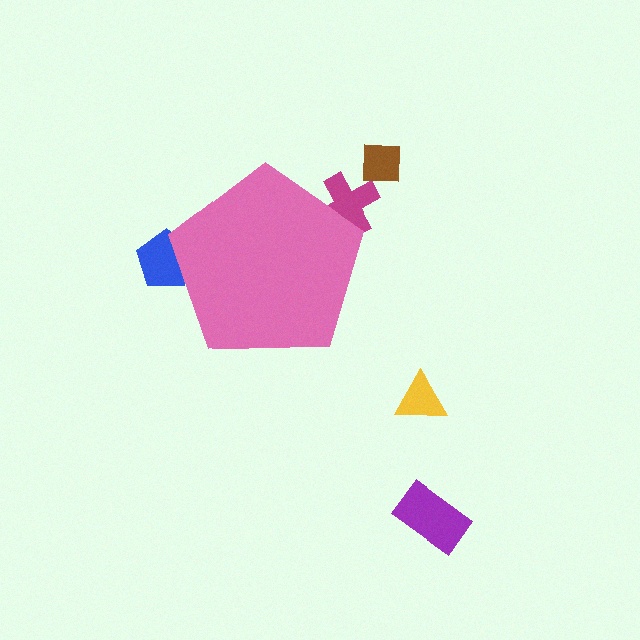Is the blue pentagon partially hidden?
Yes, the blue pentagon is partially hidden behind the pink pentagon.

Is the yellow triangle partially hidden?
No, the yellow triangle is fully visible.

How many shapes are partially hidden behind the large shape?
2 shapes are partially hidden.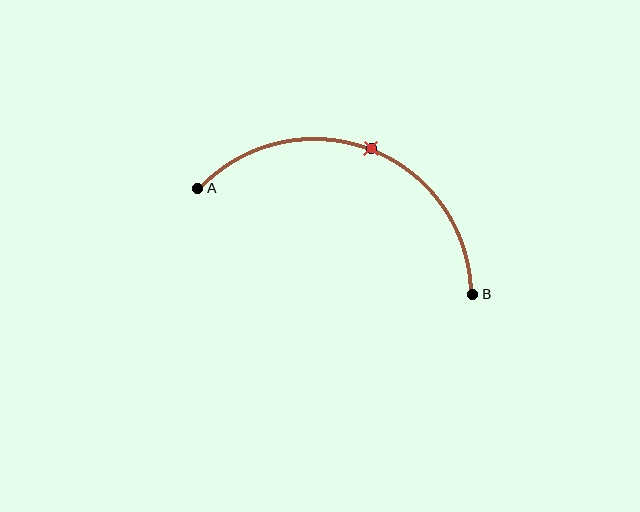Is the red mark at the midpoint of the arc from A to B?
Yes. The red mark lies on the arc at equal arc-length from both A and B — it is the arc midpoint.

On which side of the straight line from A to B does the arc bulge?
The arc bulges above the straight line connecting A and B.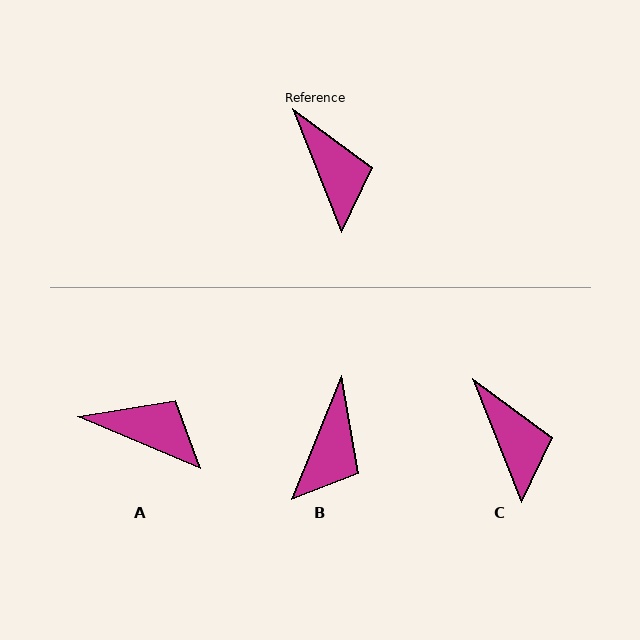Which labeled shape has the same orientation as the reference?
C.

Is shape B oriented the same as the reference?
No, it is off by about 44 degrees.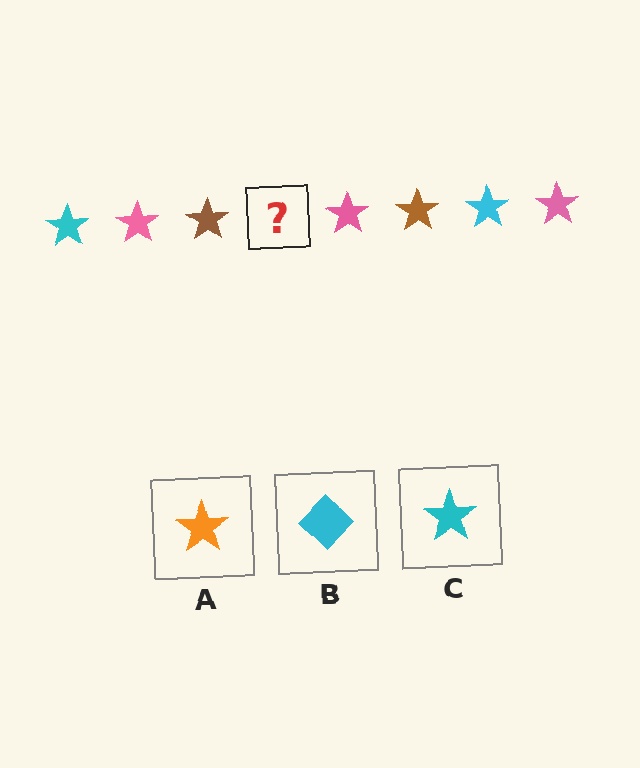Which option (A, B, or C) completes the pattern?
C.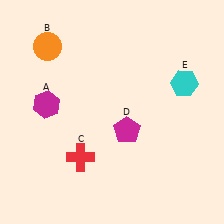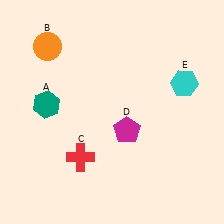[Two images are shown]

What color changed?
The hexagon (A) changed from magenta in Image 1 to teal in Image 2.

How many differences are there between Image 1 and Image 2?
There is 1 difference between the two images.